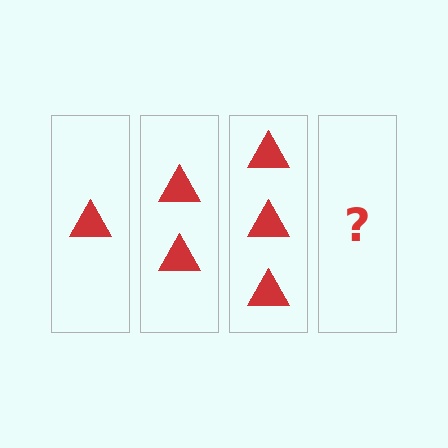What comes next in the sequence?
The next element should be 4 triangles.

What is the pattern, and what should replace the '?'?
The pattern is that each step adds one more triangle. The '?' should be 4 triangles.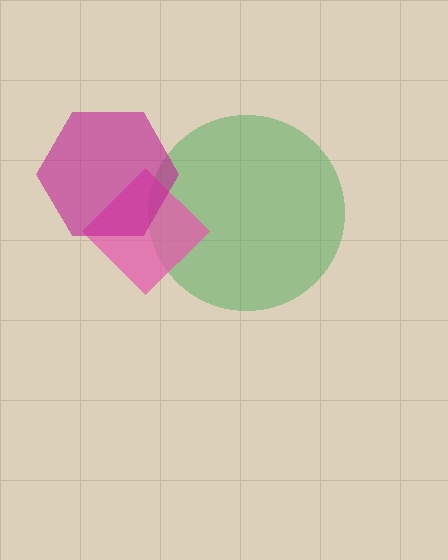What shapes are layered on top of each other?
The layered shapes are: a green circle, a pink diamond, a magenta hexagon.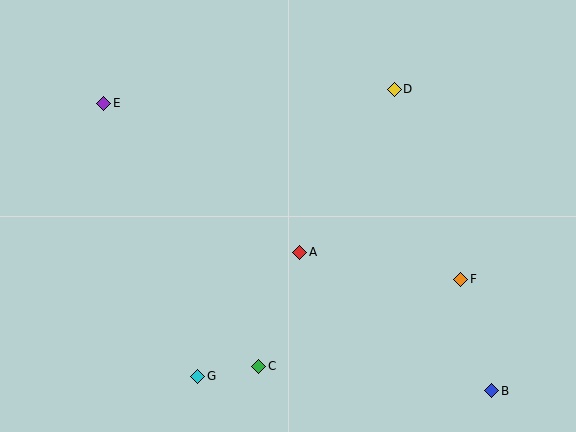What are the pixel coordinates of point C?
Point C is at (259, 366).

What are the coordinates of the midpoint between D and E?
The midpoint between D and E is at (249, 96).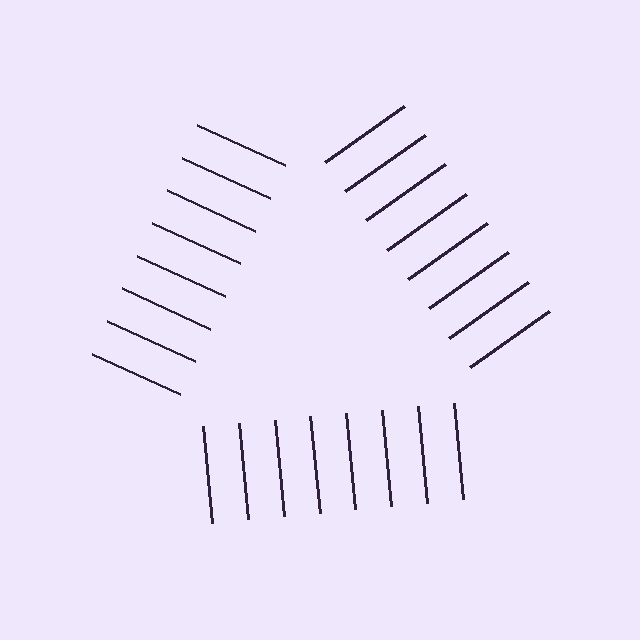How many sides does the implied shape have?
3 sides — the line-ends trace a triangle.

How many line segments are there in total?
24 — 8 along each of the 3 edges.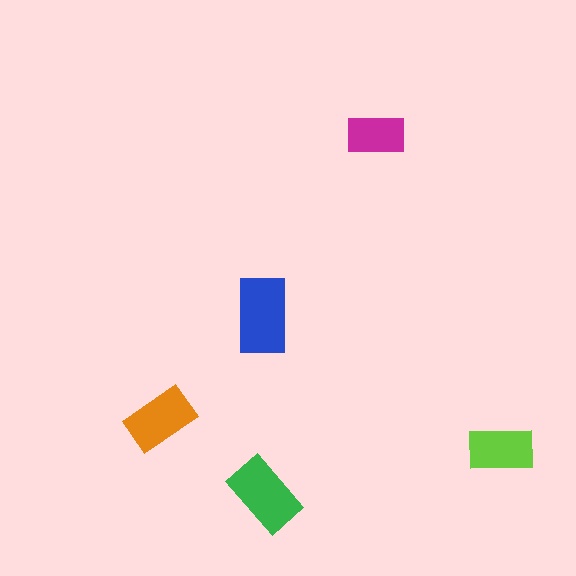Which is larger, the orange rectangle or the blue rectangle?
The blue one.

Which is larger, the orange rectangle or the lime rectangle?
The orange one.